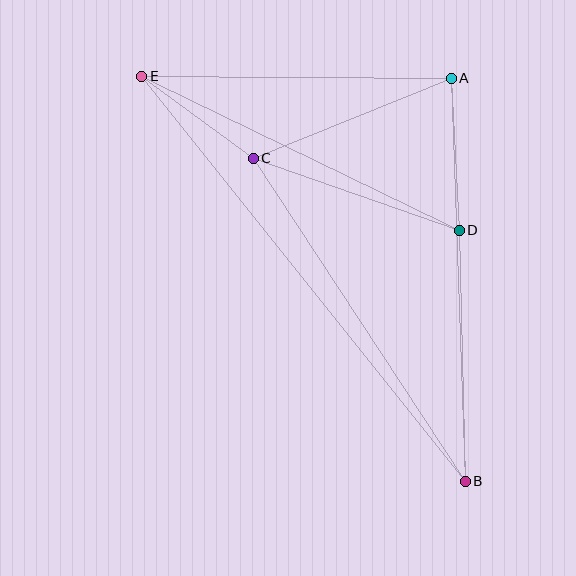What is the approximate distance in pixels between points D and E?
The distance between D and E is approximately 353 pixels.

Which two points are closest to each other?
Points C and E are closest to each other.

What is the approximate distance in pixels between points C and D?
The distance between C and D is approximately 218 pixels.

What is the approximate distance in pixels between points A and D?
The distance between A and D is approximately 152 pixels.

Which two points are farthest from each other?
Points B and E are farthest from each other.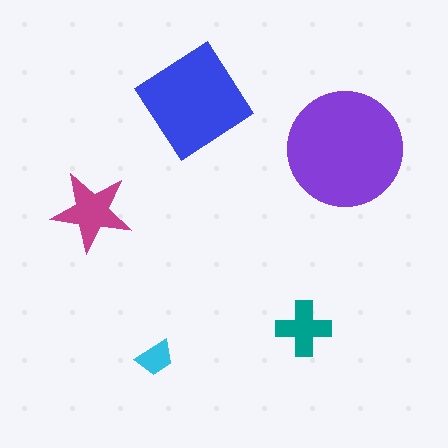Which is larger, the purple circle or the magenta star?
The purple circle.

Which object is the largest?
The purple circle.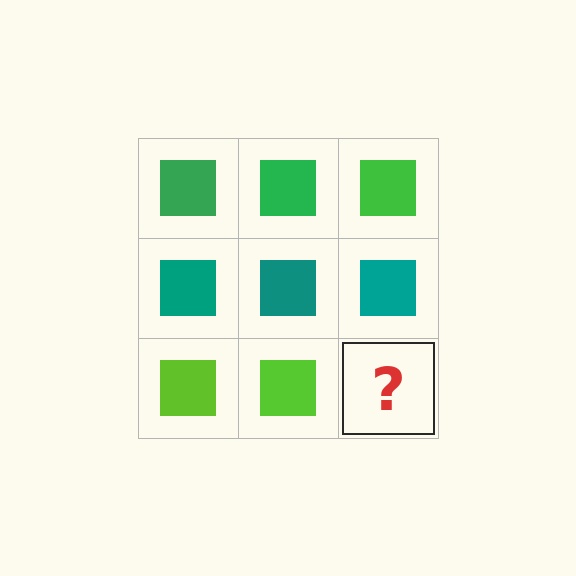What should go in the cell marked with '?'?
The missing cell should contain a lime square.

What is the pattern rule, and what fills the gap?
The rule is that each row has a consistent color. The gap should be filled with a lime square.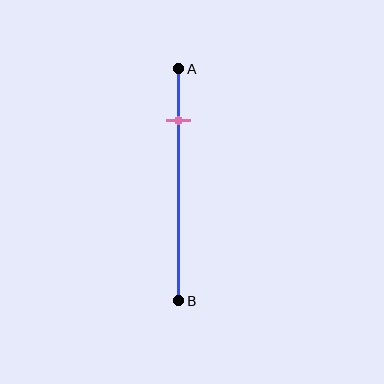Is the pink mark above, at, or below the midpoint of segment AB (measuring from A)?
The pink mark is above the midpoint of segment AB.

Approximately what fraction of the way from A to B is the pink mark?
The pink mark is approximately 20% of the way from A to B.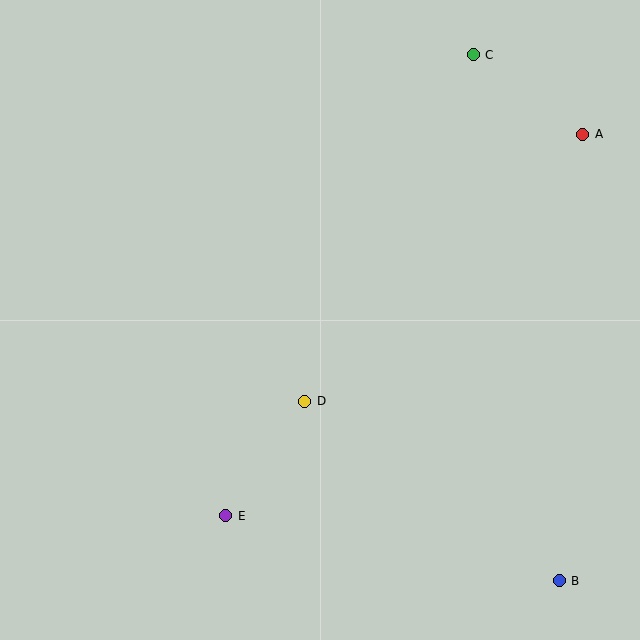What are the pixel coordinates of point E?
Point E is at (226, 516).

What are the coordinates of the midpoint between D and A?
The midpoint between D and A is at (444, 268).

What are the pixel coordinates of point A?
Point A is at (583, 134).